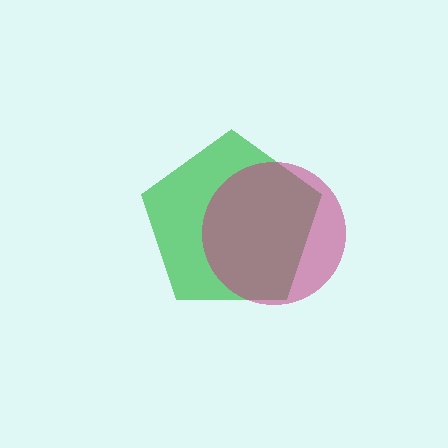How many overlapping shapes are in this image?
There are 2 overlapping shapes in the image.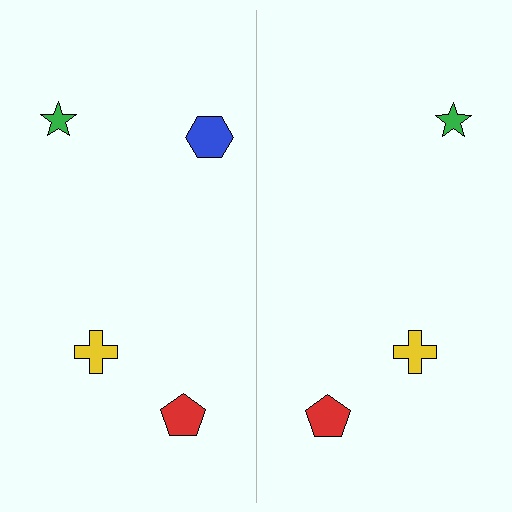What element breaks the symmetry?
A blue hexagon is missing from the right side.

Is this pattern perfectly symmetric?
No, the pattern is not perfectly symmetric. A blue hexagon is missing from the right side.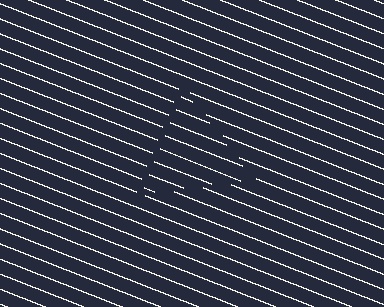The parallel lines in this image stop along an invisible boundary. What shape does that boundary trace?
An illusory triangle. The interior of the shape contains the same grating, shifted by half a period — the contour is defined by the phase discontinuity where line-ends from the inner and outer gratings abut.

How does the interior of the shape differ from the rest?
The interior of the shape contains the same grating, shifted by half a period — the contour is defined by the phase discontinuity where line-ends from the inner and outer gratings abut.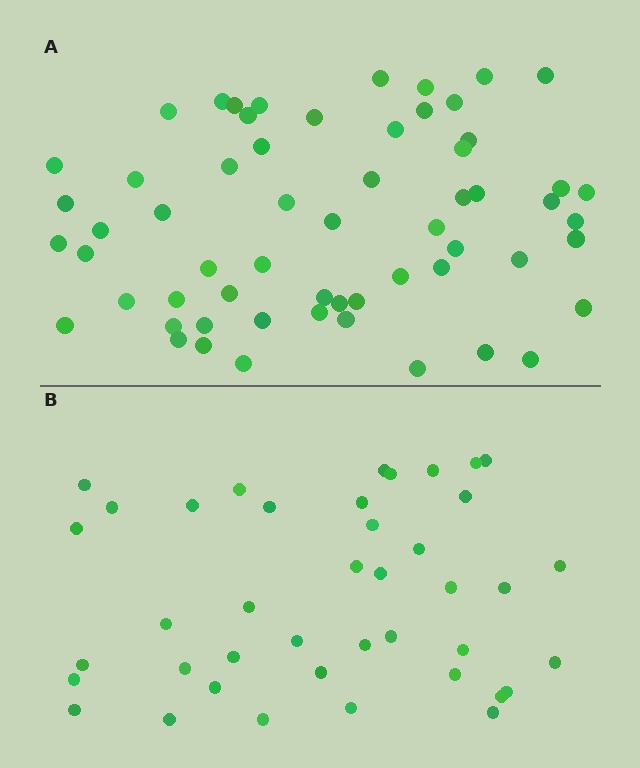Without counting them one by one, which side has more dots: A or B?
Region A (the top region) has more dots.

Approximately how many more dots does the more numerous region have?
Region A has approximately 20 more dots than region B.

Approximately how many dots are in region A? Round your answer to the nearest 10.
About 60 dots.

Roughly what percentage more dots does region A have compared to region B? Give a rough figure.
About 45% more.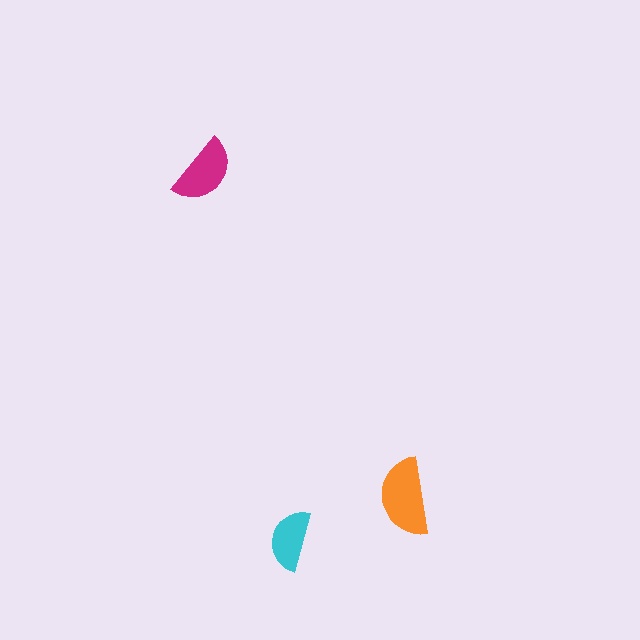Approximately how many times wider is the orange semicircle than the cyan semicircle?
About 1.5 times wider.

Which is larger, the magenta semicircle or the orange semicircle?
The orange one.